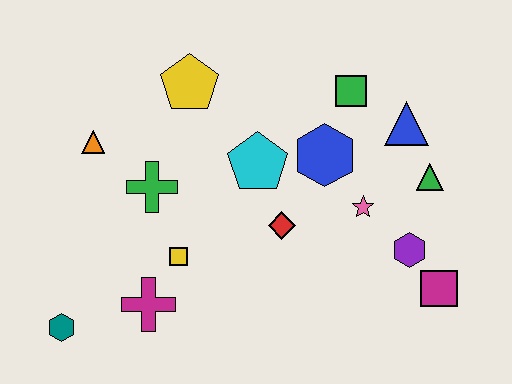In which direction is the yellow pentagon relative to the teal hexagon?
The yellow pentagon is above the teal hexagon.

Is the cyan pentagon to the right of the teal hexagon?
Yes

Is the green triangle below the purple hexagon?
No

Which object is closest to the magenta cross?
The yellow square is closest to the magenta cross.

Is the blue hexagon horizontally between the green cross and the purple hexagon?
Yes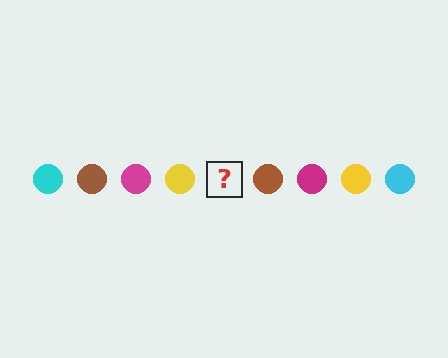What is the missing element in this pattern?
The missing element is a cyan circle.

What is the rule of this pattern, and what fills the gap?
The rule is that the pattern cycles through cyan, brown, magenta, yellow circles. The gap should be filled with a cyan circle.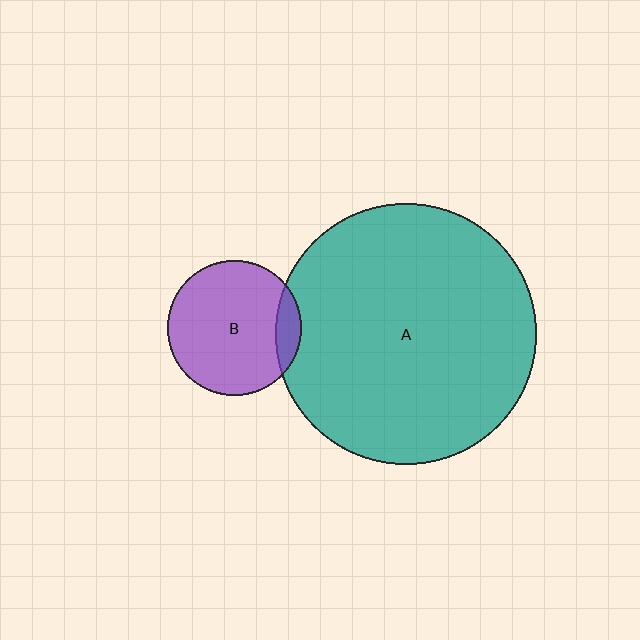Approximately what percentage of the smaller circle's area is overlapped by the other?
Approximately 10%.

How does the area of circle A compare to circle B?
Approximately 3.8 times.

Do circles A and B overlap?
Yes.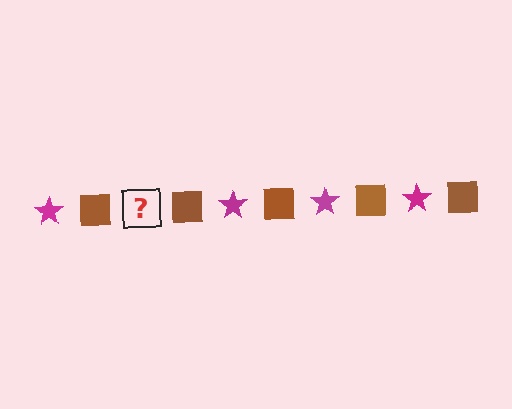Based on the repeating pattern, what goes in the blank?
The blank should be a magenta star.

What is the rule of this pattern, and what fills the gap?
The rule is that the pattern alternates between magenta star and brown square. The gap should be filled with a magenta star.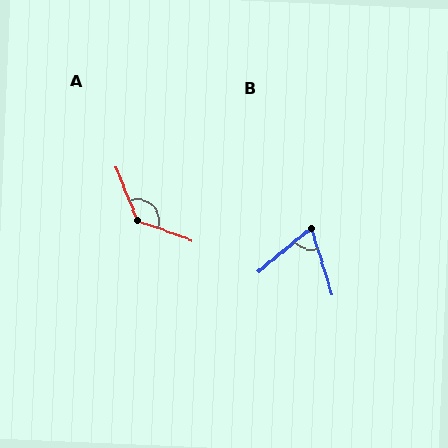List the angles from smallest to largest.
B (67°), A (132°).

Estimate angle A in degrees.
Approximately 132 degrees.